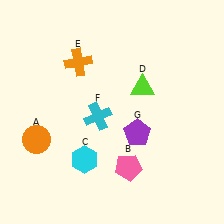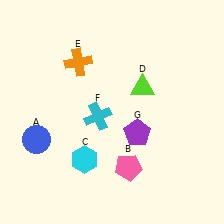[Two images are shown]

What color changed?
The circle (A) changed from orange in Image 1 to blue in Image 2.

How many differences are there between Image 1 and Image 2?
There is 1 difference between the two images.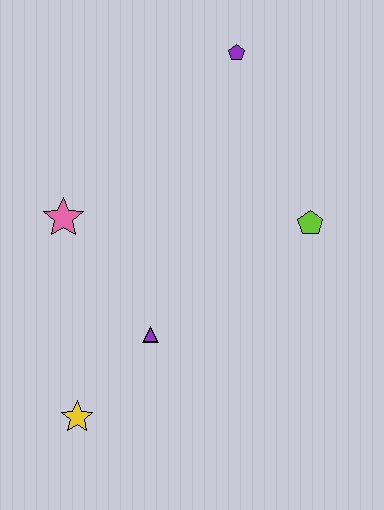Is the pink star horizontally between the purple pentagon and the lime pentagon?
No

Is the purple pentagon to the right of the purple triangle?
Yes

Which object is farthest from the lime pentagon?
The yellow star is farthest from the lime pentagon.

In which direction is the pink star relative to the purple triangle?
The pink star is above the purple triangle.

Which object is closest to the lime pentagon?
The purple pentagon is closest to the lime pentagon.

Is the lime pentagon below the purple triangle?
No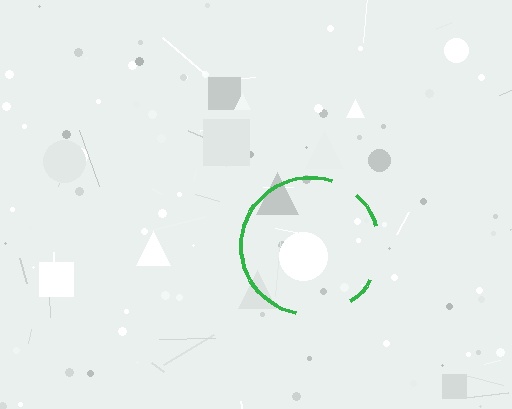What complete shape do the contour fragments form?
The contour fragments form a circle.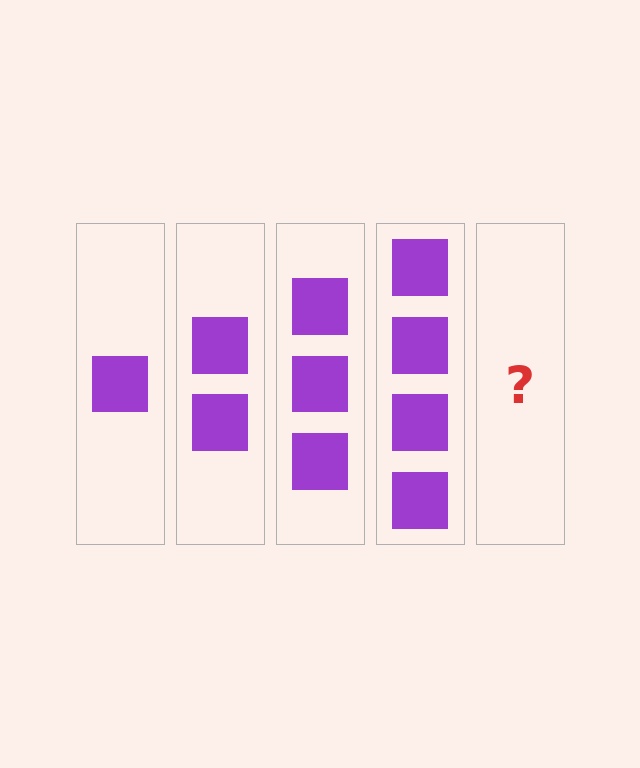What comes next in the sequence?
The next element should be 5 squares.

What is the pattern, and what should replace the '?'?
The pattern is that each step adds one more square. The '?' should be 5 squares.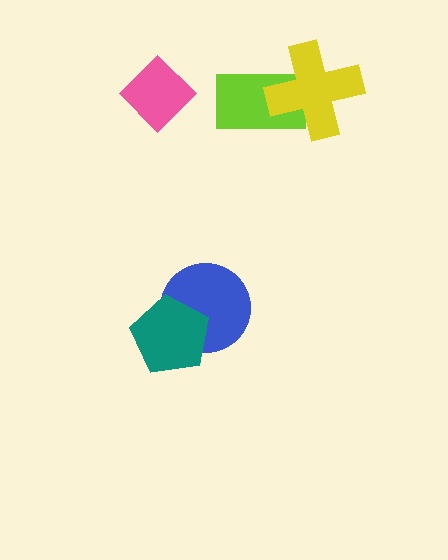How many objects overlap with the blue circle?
1 object overlaps with the blue circle.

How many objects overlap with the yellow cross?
1 object overlaps with the yellow cross.